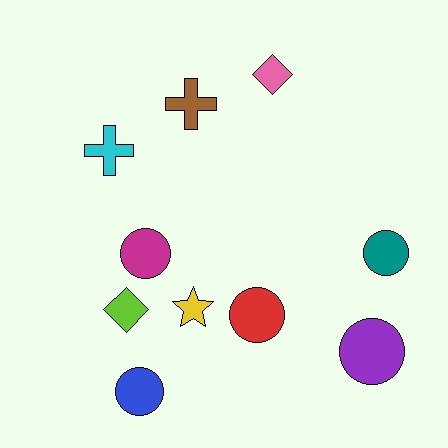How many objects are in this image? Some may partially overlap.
There are 10 objects.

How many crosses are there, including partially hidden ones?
There are 2 crosses.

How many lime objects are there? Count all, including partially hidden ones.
There is 1 lime object.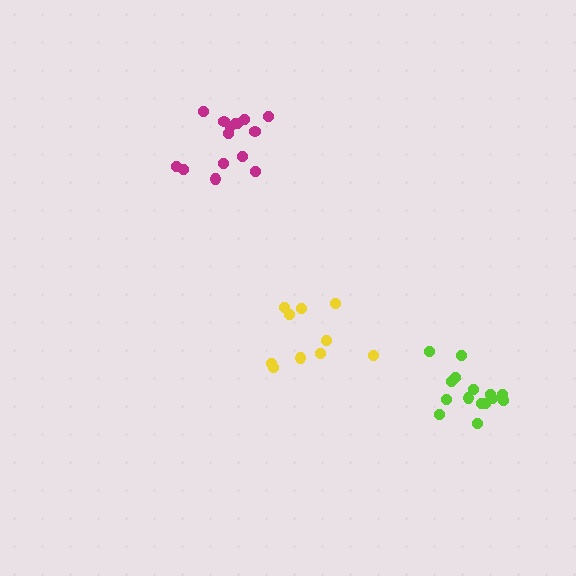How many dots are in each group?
Group 1: 10 dots, Group 2: 15 dots, Group 3: 15 dots (40 total).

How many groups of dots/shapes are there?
There are 3 groups.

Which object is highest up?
The magenta cluster is topmost.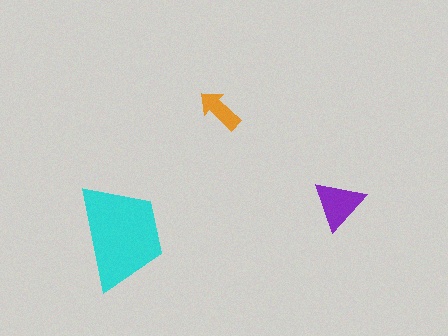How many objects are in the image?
There are 3 objects in the image.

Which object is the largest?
The cyan trapezoid.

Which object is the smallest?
The orange arrow.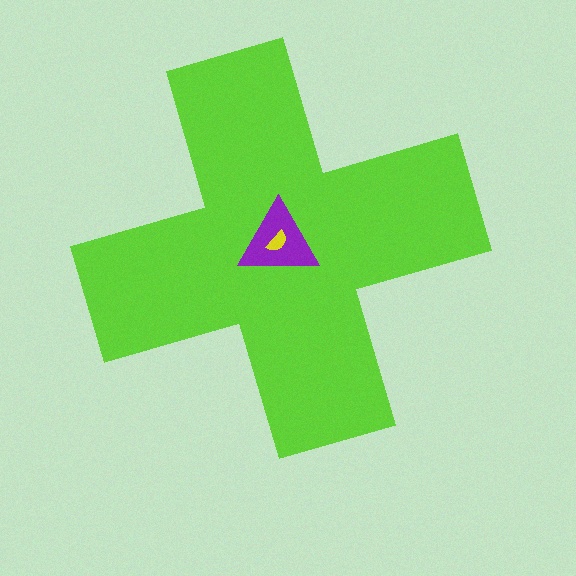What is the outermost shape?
The lime cross.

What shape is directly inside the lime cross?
The purple triangle.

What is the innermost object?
The yellow semicircle.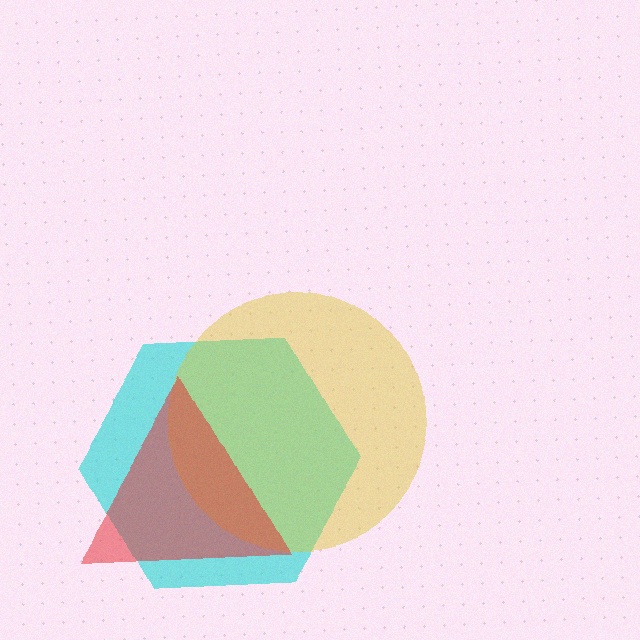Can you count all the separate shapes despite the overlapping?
Yes, there are 3 separate shapes.